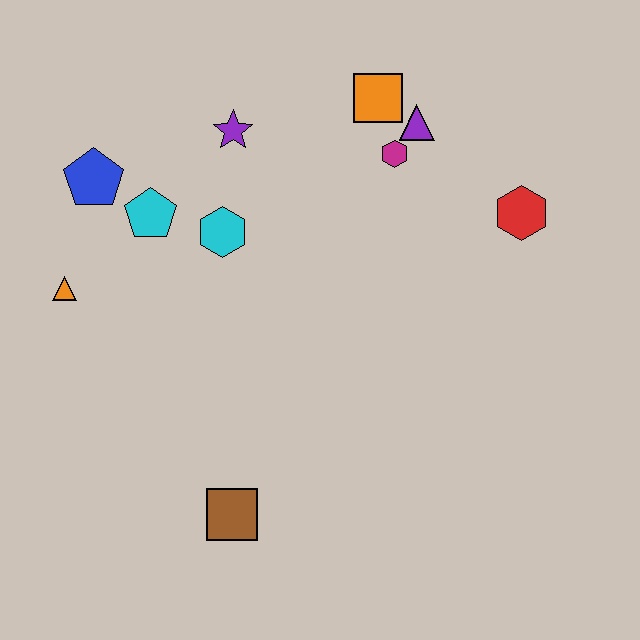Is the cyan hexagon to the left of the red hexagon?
Yes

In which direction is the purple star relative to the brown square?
The purple star is above the brown square.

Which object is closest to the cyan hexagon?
The cyan pentagon is closest to the cyan hexagon.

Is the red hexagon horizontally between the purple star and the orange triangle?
No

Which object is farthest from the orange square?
The brown square is farthest from the orange square.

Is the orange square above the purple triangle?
Yes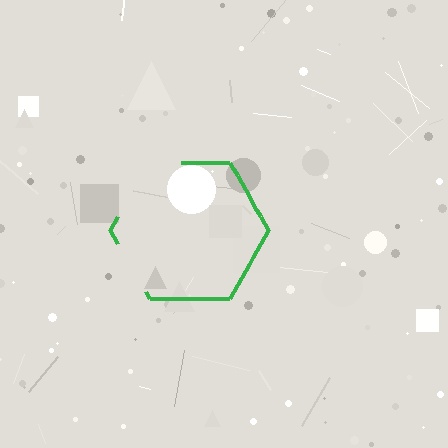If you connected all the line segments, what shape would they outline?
They would outline a hexagon.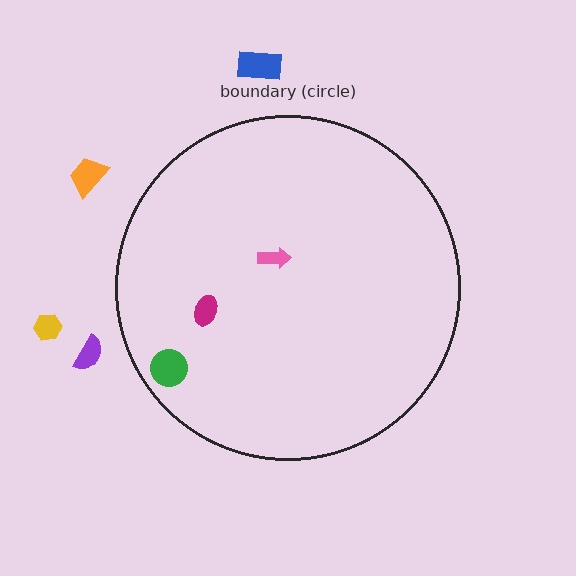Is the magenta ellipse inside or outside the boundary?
Inside.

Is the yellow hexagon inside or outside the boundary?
Outside.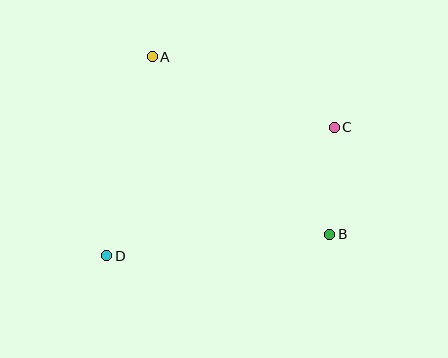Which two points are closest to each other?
Points B and C are closest to each other.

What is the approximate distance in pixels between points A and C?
The distance between A and C is approximately 195 pixels.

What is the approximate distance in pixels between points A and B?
The distance between A and B is approximately 251 pixels.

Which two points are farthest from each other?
Points C and D are farthest from each other.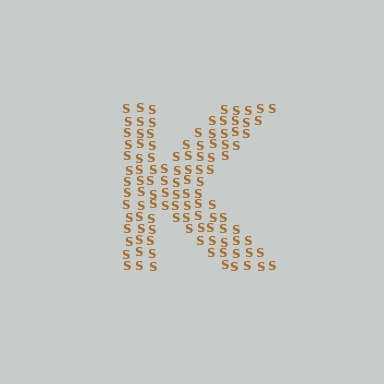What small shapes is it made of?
It is made of small letter S's.